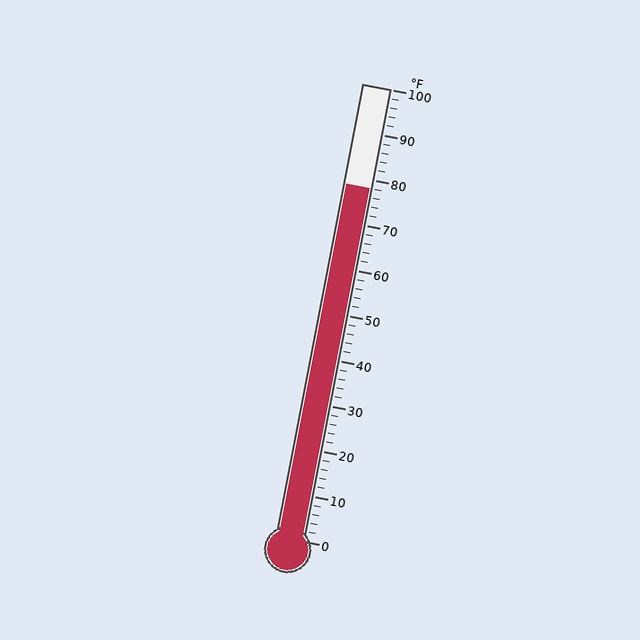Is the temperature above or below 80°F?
The temperature is below 80°F.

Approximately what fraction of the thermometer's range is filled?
The thermometer is filled to approximately 80% of its range.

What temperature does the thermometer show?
The thermometer shows approximately 78°F.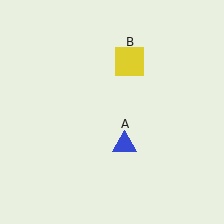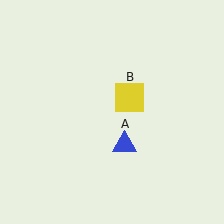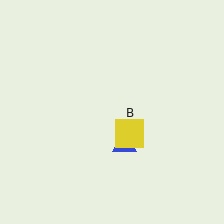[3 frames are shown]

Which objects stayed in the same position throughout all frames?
Blue triangle (object A) remained stationary.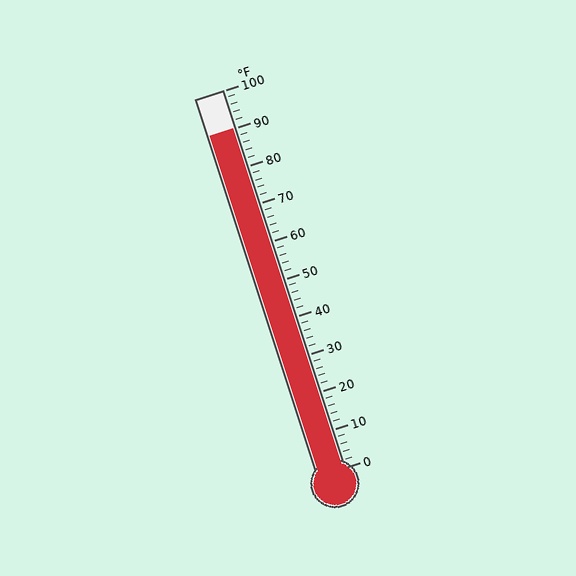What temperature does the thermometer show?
The thermometer shows approximately 90°F.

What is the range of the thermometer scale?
The thermometer scale ranges from 0°F to 100°F.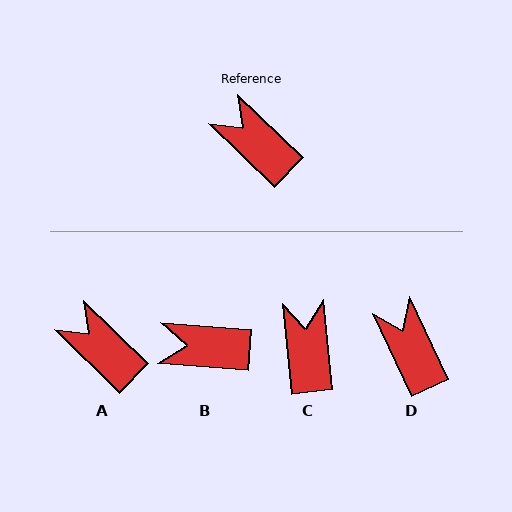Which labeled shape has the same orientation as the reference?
A.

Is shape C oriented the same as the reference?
No, it is off by about 40 degrees.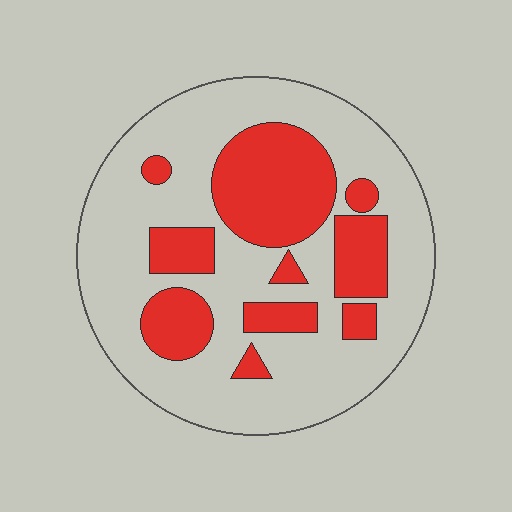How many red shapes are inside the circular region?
10.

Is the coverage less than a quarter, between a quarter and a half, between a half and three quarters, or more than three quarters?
Between a quarter and a half.